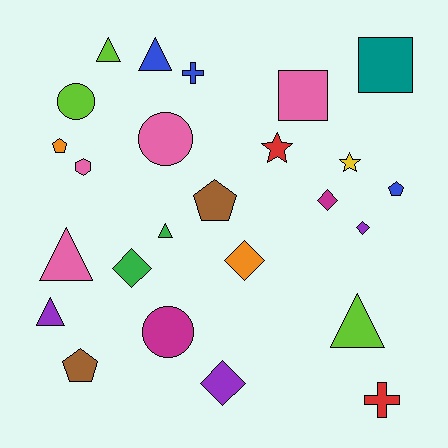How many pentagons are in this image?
There are 4 pentagons.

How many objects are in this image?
There are 25 objects.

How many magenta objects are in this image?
There are 2 magenta objects.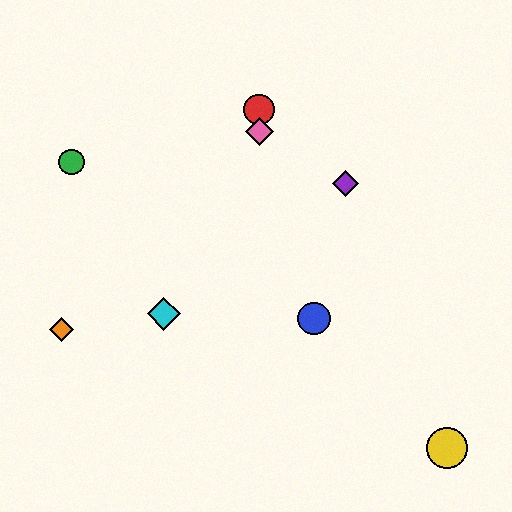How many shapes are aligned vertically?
2 shapes (the red circle, the pink diamond) are aligned vertically.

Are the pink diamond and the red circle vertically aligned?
Yes, both are at x≈259.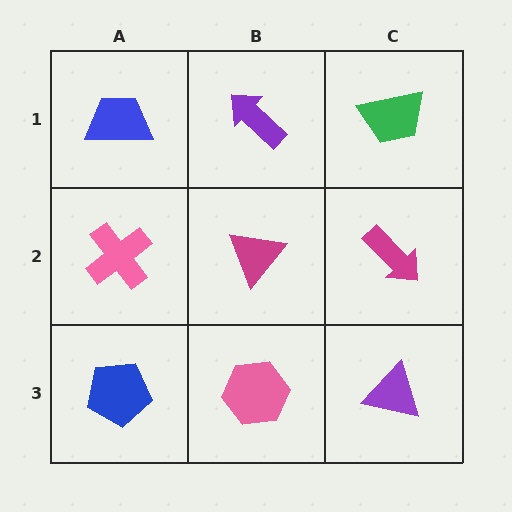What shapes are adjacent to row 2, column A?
A blue trapezoid (row 1, column A), a blue pentagon (row 3, column A), a magenta triangle (row 2, column B).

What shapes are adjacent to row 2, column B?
A purple arrow (row 1, column B), a pink hexagon (row 3, column B), a pink cross (row 2, column A), a magenta arrow (row 2, column C).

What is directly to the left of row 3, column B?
A blue pentagon.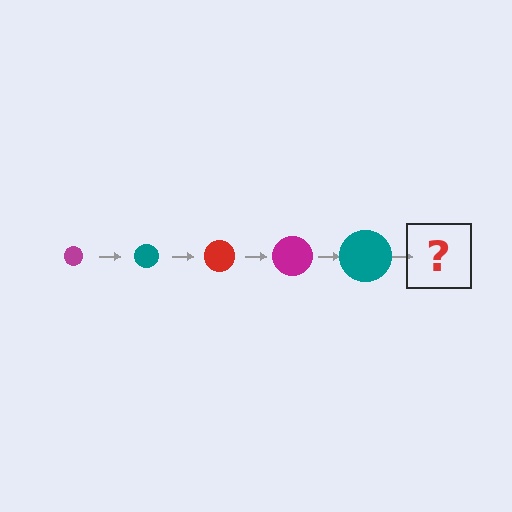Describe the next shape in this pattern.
It should be a red circle, larger than the previous one.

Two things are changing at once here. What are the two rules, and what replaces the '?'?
The two rules are that the circle grows larger each step and the color cycles through magenta, teal, and red. The '?' should be a red circle, larger than the previous one.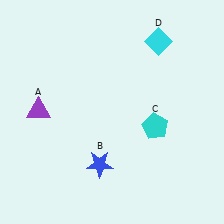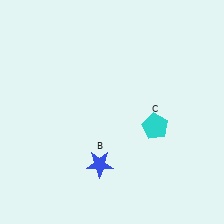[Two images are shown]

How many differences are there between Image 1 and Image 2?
There are 2 differences between the two images.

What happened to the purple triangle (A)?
The purple triangle (A) was removed in Image 2. It was in the top-left area of Image 1.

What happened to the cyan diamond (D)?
The cyan diamond (D) was removed in Image 2. It was in the top-right area of Image 1.